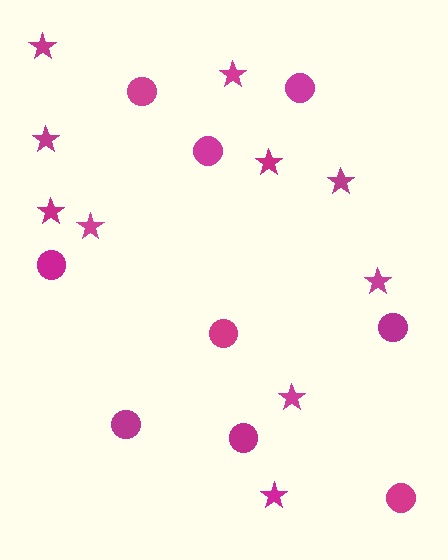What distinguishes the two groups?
There are 2 groups: one group of circles (9) and one group of stars (10).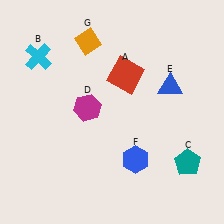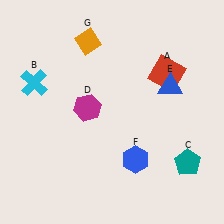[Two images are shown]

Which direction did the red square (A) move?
The red square (A) moved right.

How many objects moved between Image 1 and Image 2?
2 objects moved between the two images.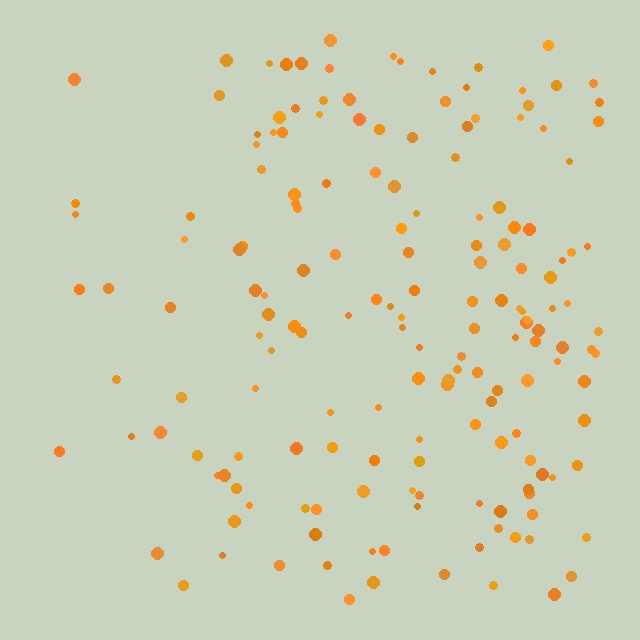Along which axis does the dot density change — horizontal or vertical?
Horizontal.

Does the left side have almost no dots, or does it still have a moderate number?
Still a moderate number, just noticeably fewer than the right.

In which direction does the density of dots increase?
From left to right, with the right side densest.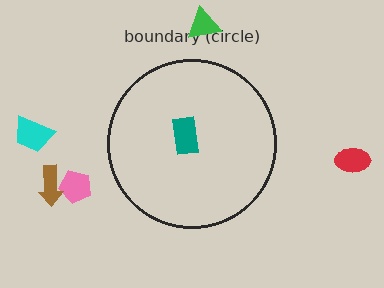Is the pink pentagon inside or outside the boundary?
Outside.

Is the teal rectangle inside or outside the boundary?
Inside.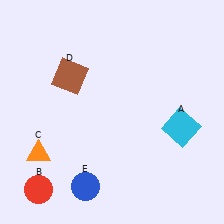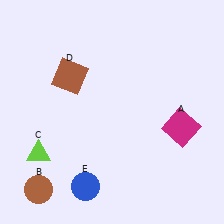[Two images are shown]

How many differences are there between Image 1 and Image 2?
There are 3 differences between the two images.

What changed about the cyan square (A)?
In Image 1, A is cyan. In Image 2, it changed to magenta.